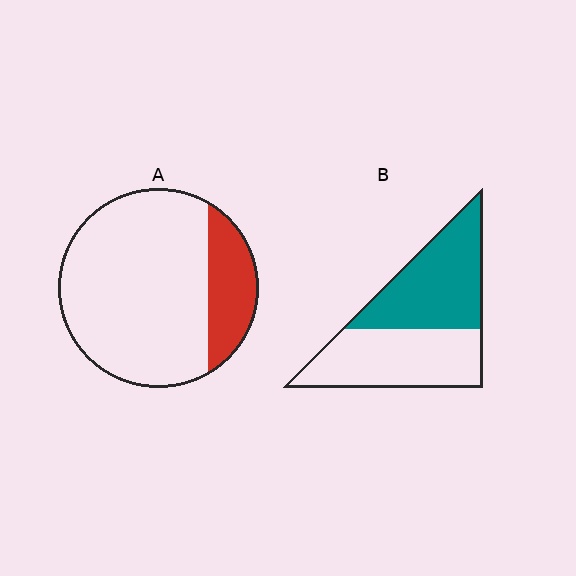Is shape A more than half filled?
No.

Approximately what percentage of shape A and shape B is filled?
A is approximately 20% and B is approximately 50%.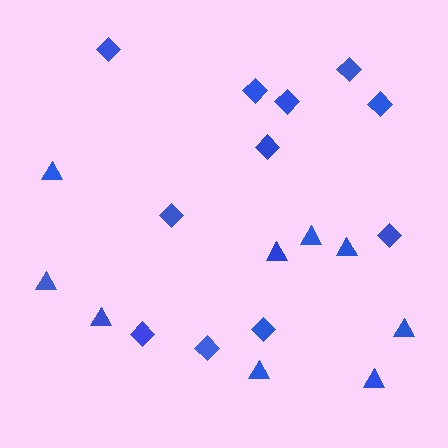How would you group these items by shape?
There are 2 groups: one group of diamonds (11) and one group of triangles (9).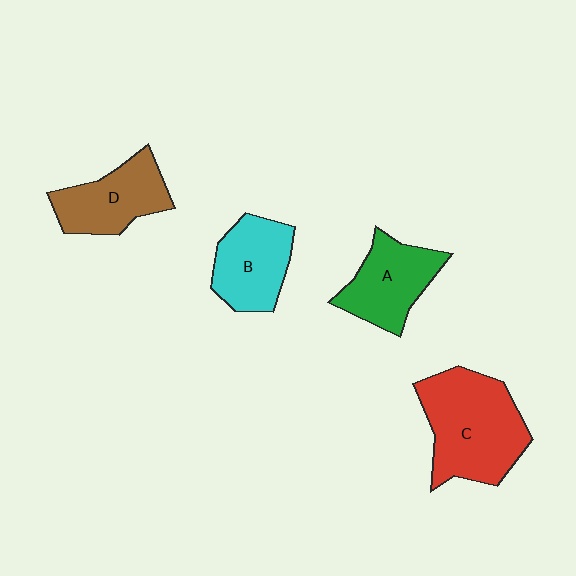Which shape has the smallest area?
Shape B (cyan).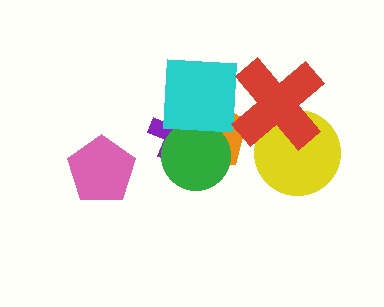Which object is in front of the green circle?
The cyan square is in front of the green circle.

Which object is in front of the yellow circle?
The red cross is in front of the yellow circle.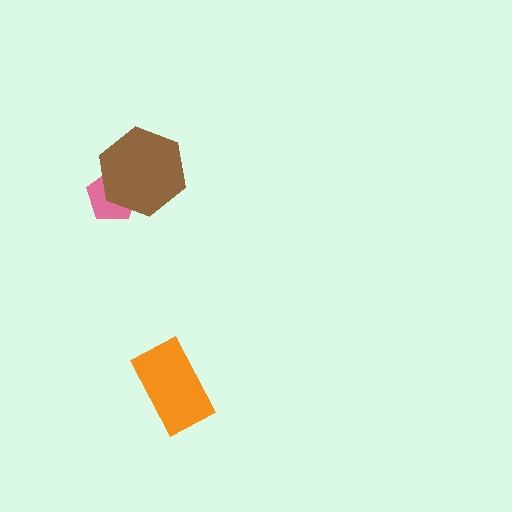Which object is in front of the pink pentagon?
The brown hexagon is in front of the pink pentagon.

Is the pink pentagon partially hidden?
Yes, it is partially covered by another shape.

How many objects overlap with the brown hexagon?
1 object overlaps with the brown hexagon.